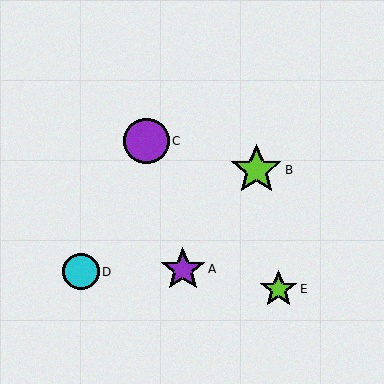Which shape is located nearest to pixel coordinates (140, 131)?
The purple circle (labeled C) at (147, 141) is nearest to that location.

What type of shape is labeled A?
Shape A is a purple star.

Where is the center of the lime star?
The center of the lime star is at (256, 170).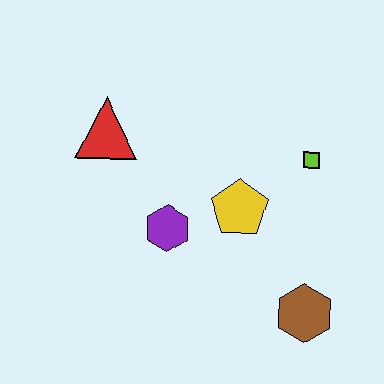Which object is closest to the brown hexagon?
The yellow pentagon is closest to the brown hexagon.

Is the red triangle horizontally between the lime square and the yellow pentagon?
No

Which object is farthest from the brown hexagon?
The red triangle is farthest from the brown hexagon.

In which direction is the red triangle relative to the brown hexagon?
The red triangle is to the left of the brown hexagon.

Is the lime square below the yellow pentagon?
No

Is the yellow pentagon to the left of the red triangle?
No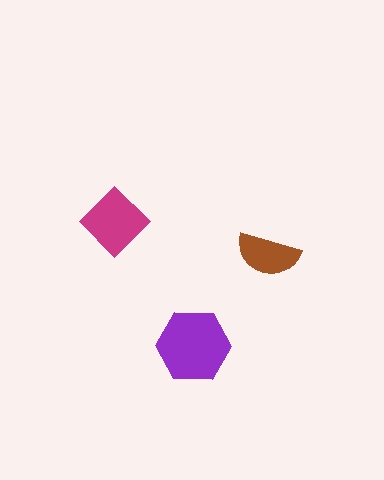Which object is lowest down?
The purple hexagon is bottommost.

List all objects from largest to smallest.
The purple hexagon, the magenta diamond, the brown semicircle.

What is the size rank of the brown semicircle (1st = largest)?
3rd.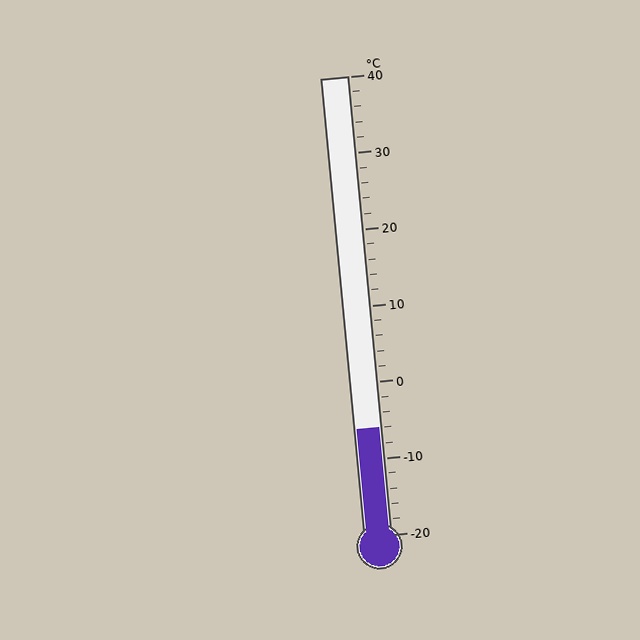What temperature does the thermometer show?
The thermometer shows approximately -6°C.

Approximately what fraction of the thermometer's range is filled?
The thermometer is filled to approximately 25% of its range.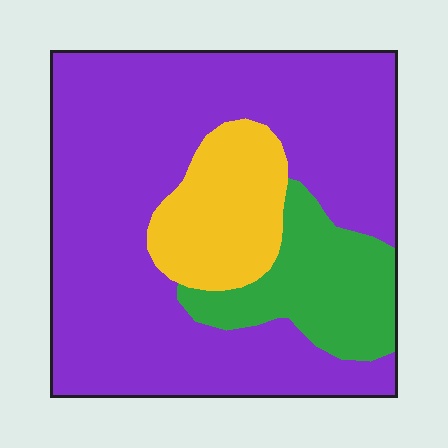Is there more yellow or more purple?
Purple.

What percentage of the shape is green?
Green takes up about one sixth (1/6) of the shape.